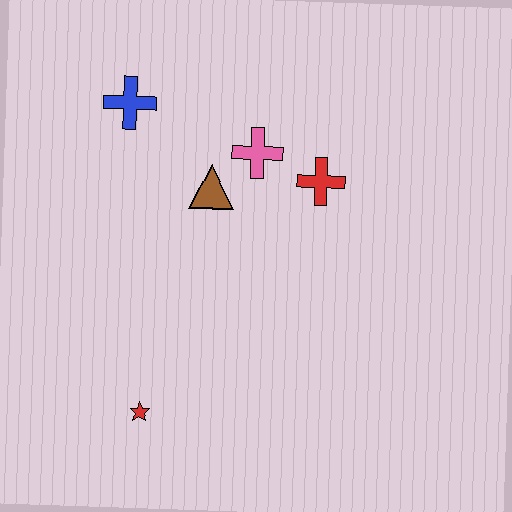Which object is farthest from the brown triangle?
The red star is farthest from the brown triangle.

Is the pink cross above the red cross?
Yes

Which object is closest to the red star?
The brown triangle is closest to the red star.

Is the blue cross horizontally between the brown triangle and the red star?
No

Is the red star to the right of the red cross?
No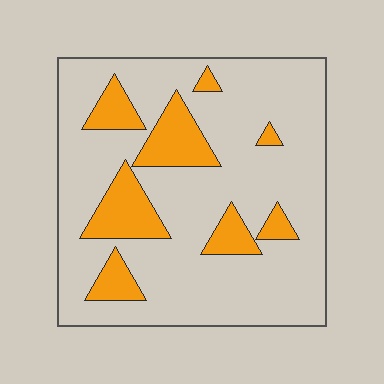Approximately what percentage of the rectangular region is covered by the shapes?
Approximately 20%.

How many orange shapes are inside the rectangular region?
8.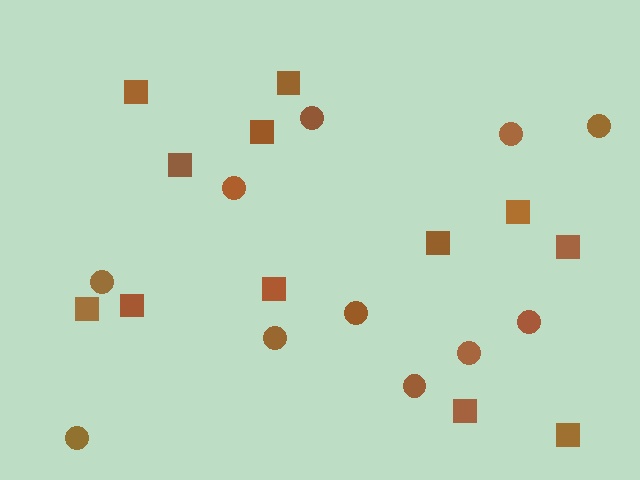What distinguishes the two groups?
There are 2 groups: one group of circles (11) and one group of squares (12).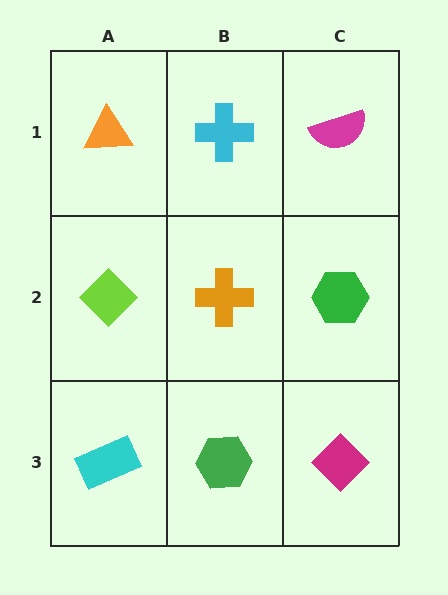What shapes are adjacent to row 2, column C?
A magenta semicircle (row 1, column C), a magenta diamond (row 3, column C), an orange cross (row 2, column B).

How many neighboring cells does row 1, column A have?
2.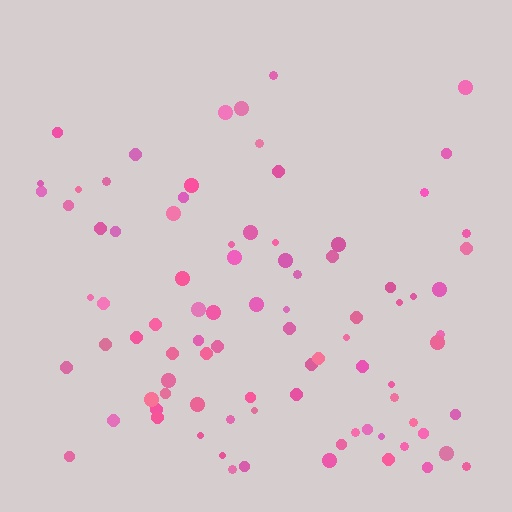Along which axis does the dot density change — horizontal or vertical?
Vertical.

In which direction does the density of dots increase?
From top to bottom, with the bottom side densest.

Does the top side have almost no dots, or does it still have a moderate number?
Still a moderate number, just noticeably fewer than the bottom.